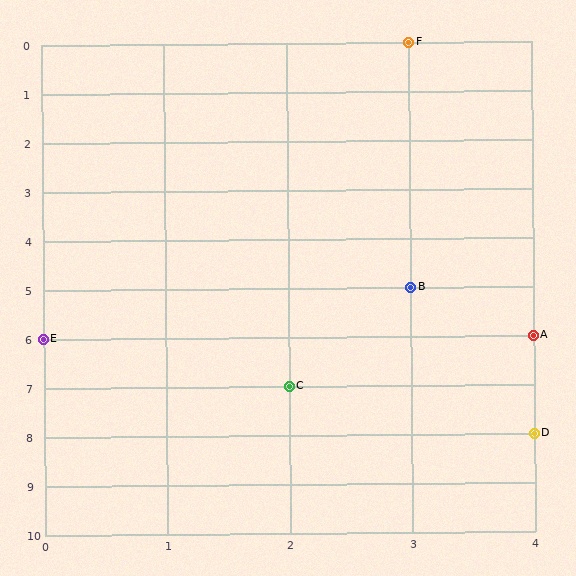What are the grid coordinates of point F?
Point F is at grid coordinates (3, 0).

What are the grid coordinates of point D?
Point D is at grid coordinates (4, 8).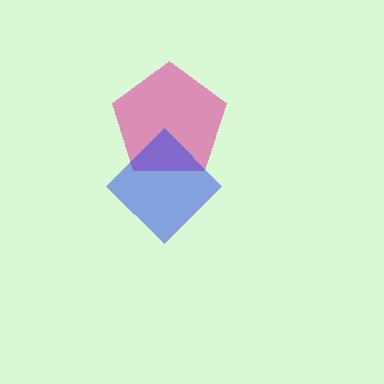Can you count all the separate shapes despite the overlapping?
Yes, there are 2 separate shapes.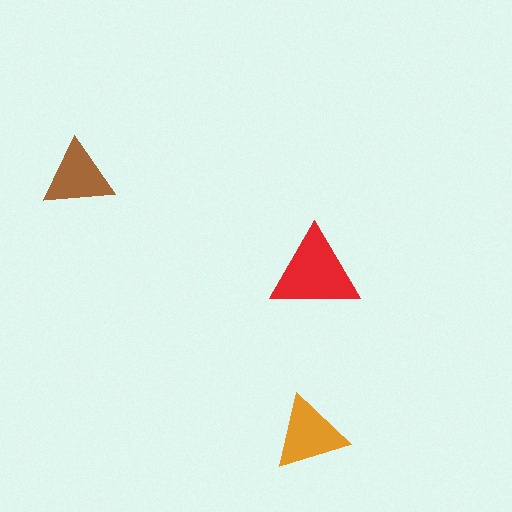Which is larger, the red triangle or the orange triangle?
The red one.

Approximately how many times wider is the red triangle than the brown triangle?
About 1.5 times wider.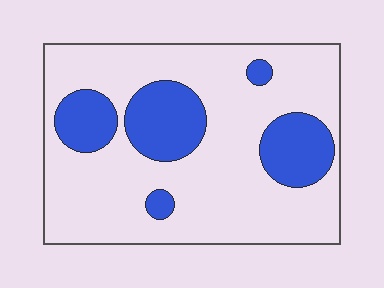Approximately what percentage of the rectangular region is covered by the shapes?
Approximately 25%.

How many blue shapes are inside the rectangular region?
5.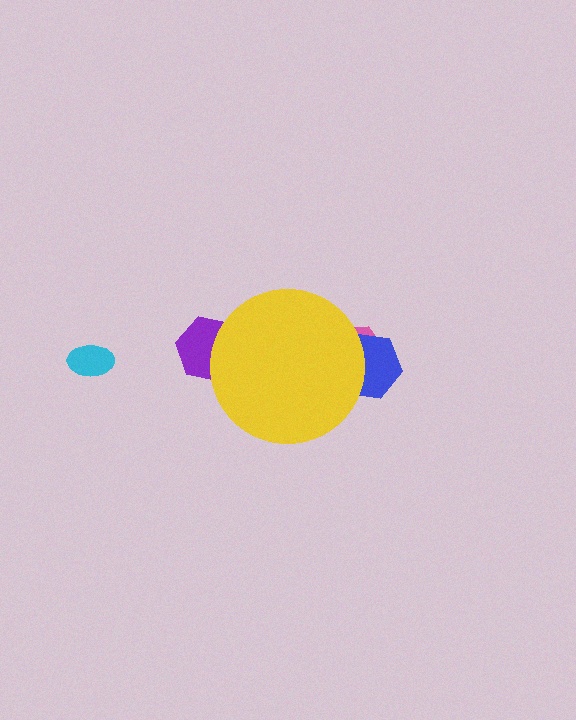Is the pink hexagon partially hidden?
Yes, the pink hexagon is partially hidden behind the yellow circle.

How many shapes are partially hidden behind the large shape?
3 shapes are partially hidden.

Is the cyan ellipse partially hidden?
No, the cyan ellipse is fully visible.